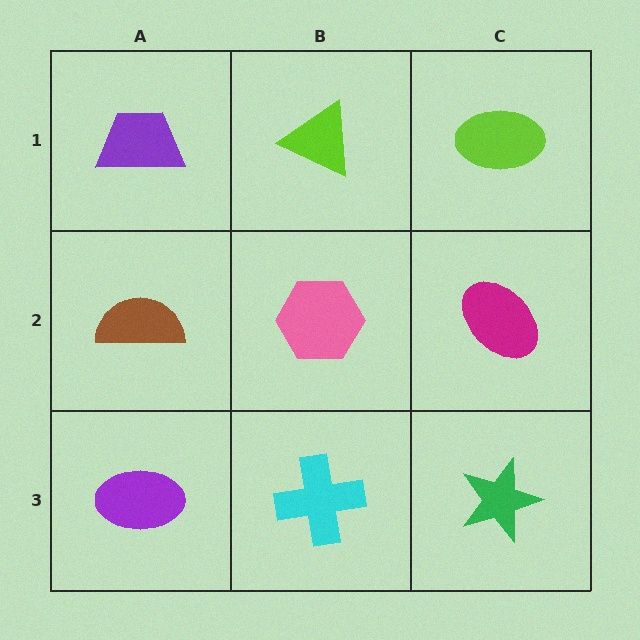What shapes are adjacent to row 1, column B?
A pink hexagon (row 2, column B), a purple trapezoid (row 1, column A), a lime ellipse (row 1, column C).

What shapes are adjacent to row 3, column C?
A magenta ellipse (row 2, column C), a cyan cross (row 3, column B).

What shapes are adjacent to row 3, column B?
A pink hexagon (row 2, column B), a purple ellipse (row 3, column A), a green star (row 3, column C).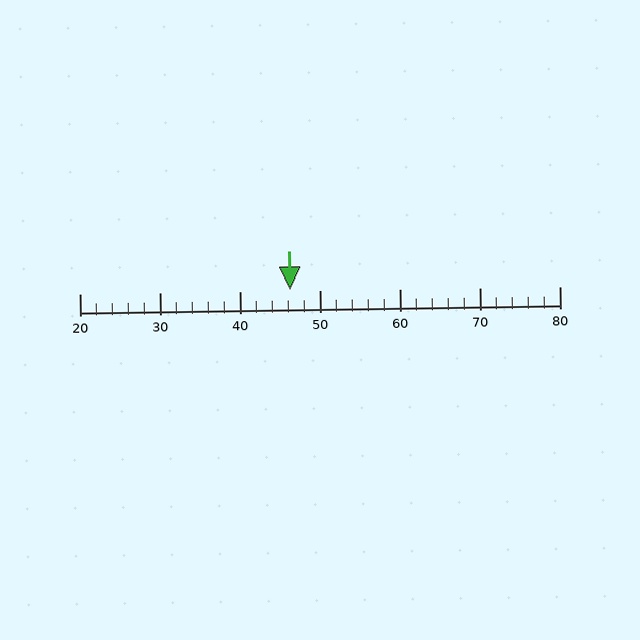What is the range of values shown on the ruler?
The ruler shows values from 20 to 80.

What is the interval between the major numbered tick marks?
The major tick marks are spaced 10 units apart.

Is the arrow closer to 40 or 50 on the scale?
The arrow is closer to 50.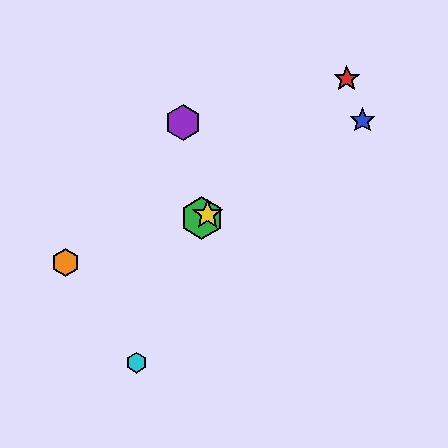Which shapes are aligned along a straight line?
The blue star, the green hexagon, the yellow star are aligned along a straight line.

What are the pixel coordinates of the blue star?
The blue star is at (363, 120).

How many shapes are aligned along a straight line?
3 shapes (the blue star, the green hexagon, the yellow star) are aligned along a straight line.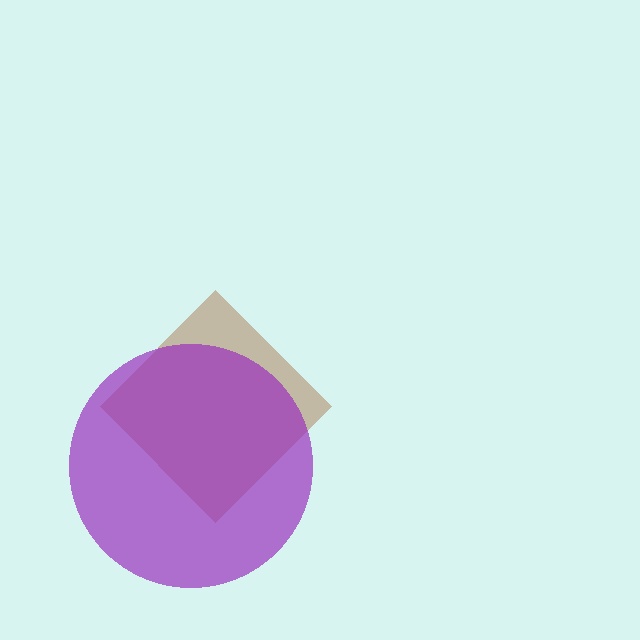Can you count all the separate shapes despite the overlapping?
Yes, there are 2 separate shapes.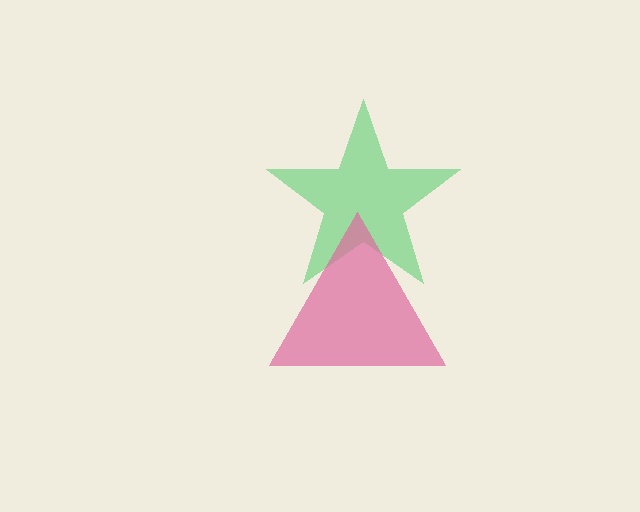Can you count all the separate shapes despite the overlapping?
Yes, there are 2 separate shapes.